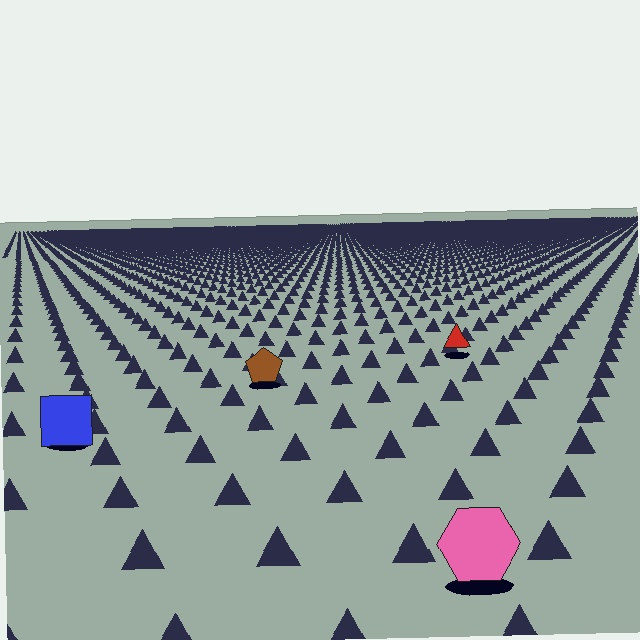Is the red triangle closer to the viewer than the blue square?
No. The blue square is closer — you can tell from the texture gradient: the ground texture is coarser near it.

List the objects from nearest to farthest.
From nearest to farthest: the pink hexagon, the blue square, the brown pentagon, the red triangle.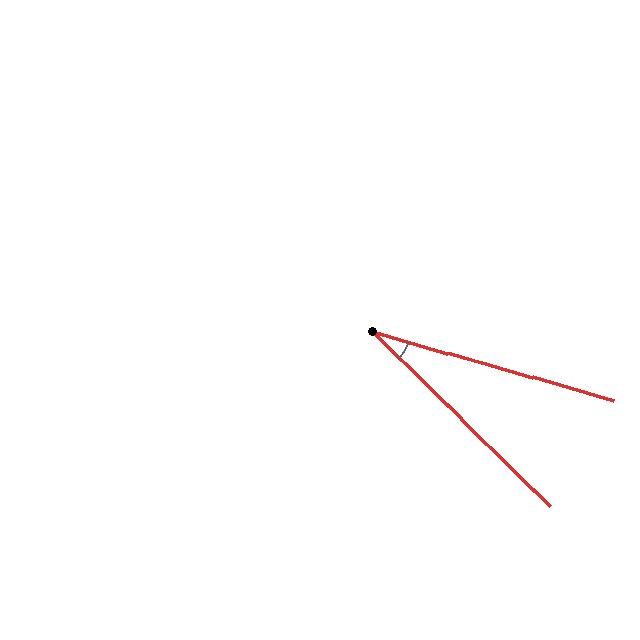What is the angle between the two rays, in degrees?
Approximately 29 degrees.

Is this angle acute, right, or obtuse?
It is acute.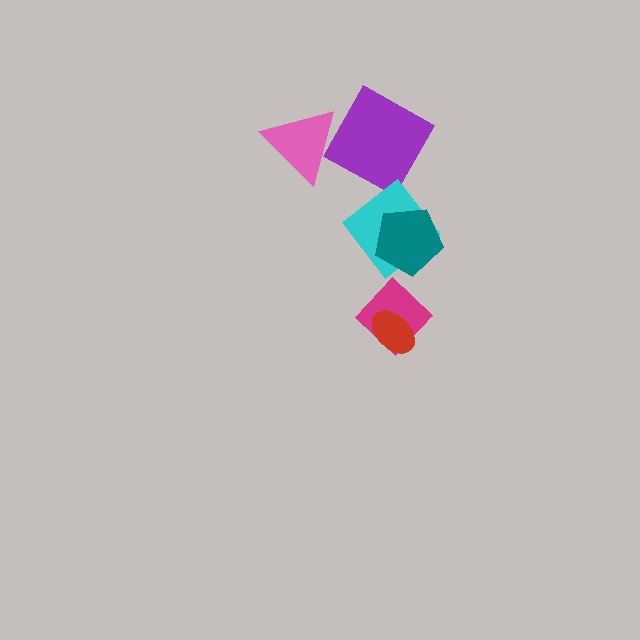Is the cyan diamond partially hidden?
Yes, it is partially covered by another shape.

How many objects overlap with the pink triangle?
0 objects overlap with the pink triangle.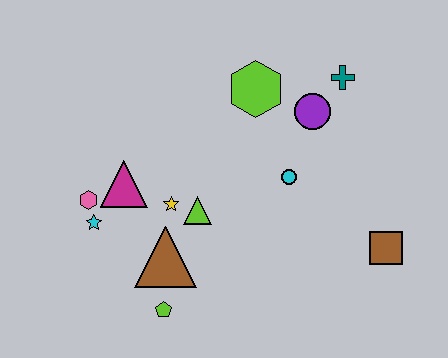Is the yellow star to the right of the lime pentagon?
Yes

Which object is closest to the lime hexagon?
The purple circle is closest to the lime hexagon.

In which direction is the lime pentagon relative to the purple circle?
The lime pentagon is below the purple circle.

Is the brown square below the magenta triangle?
Yes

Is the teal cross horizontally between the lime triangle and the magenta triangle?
No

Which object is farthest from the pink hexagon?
The brown square is farthest from the pink hexagon.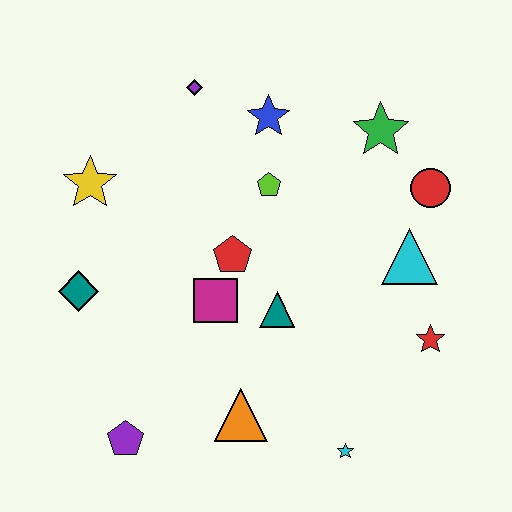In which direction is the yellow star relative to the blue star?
The yellow star is to the left of the blue star.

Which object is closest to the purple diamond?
The blue star is closest to the purple diamond.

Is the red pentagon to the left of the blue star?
Yes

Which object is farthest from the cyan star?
The purple diamond is farthest from the cyan star.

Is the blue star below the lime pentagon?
No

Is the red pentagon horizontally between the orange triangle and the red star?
No